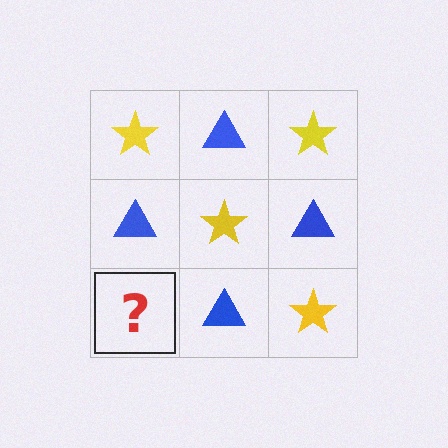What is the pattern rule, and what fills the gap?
The rule is that it alternates yellow star and blue triangle in a checkerboard pattern. The gap should be filled with a yellow star.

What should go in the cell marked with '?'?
The missing cell should contain a yellow star.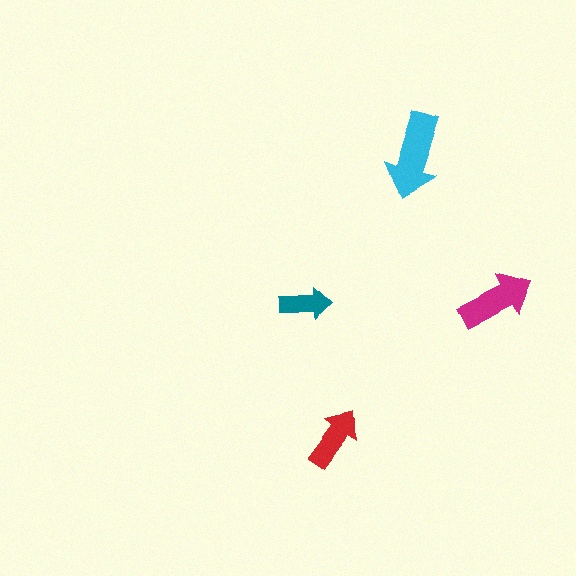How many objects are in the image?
There are 4 objects in the image.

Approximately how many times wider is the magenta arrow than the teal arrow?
About 1.5 times wider.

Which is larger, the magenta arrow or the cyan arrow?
The cyan one.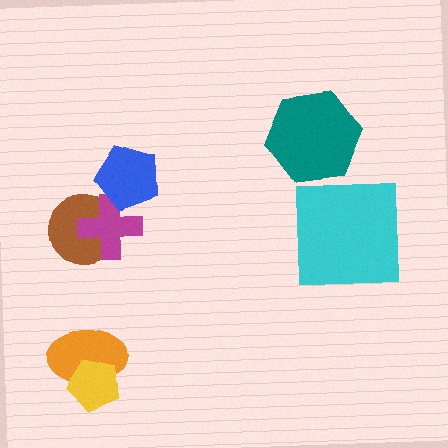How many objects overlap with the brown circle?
1 object overlaps with the brown circle.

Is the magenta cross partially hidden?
Yes, it is partially covered by another shape.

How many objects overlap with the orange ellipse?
1 object overlaps with the orange ellipse.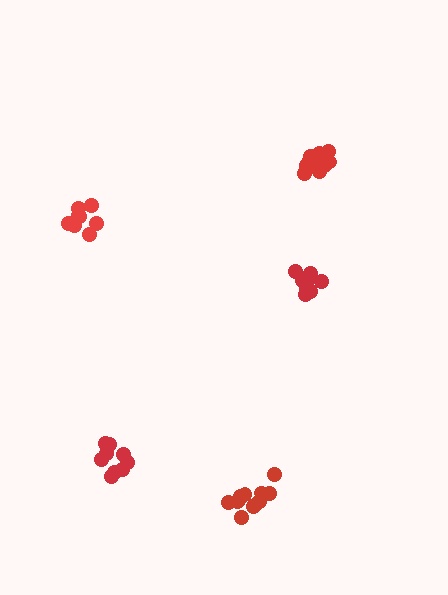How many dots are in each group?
Group 1: 11 dots, Group 2: 9 dots, Group 3: 12 dots, Group 4: 9 dots, Group 5: 11 dots (52 total).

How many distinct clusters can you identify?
There are 5 distinct clusters.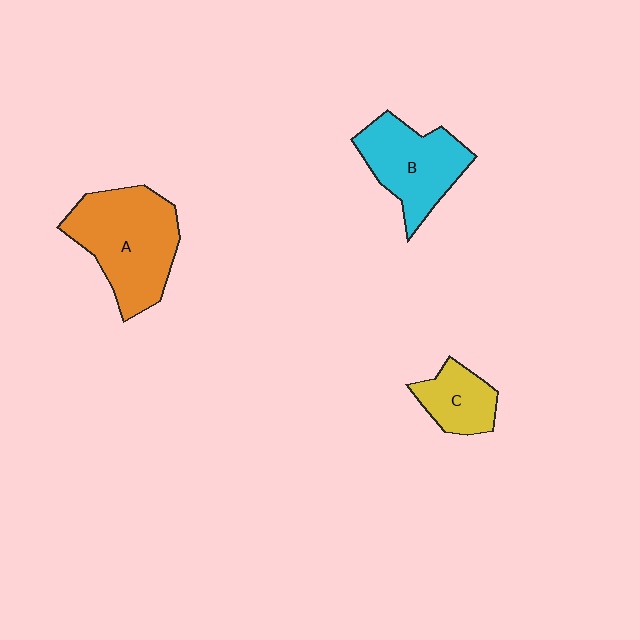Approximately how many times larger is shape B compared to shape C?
Approximately 1.7 times.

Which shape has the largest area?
Shape A (orange).